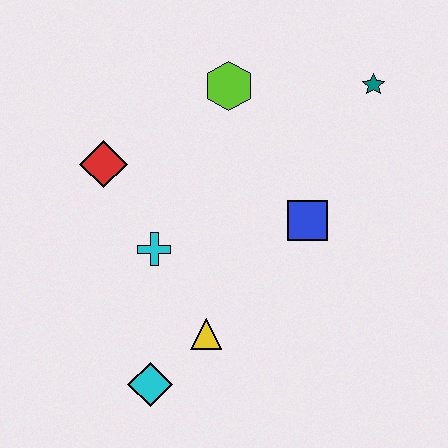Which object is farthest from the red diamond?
The teal star is farthest from the red diamond.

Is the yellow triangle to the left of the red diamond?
No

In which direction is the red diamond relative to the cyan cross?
The red diamond is above the cyan cross.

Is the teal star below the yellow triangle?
No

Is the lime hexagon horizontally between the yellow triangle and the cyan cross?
No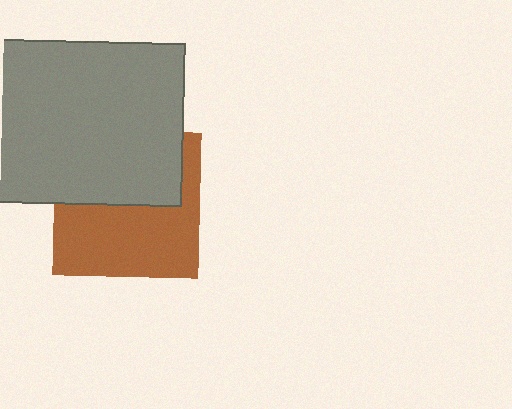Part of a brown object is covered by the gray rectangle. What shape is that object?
It is a square.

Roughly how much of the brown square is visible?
About half of it is visible (roughly 54%).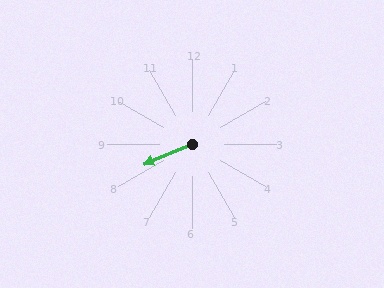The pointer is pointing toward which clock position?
Roughly 8 o'clock.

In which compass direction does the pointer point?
Southwest.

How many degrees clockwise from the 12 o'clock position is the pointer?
Approximately 247 degrees.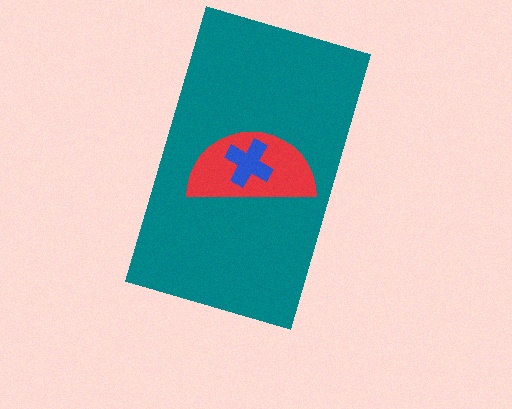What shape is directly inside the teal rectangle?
The red semicircle.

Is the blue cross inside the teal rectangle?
Yes.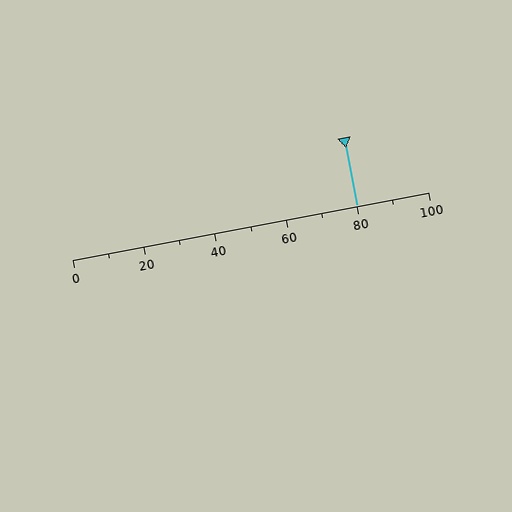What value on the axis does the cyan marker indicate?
The marker indicates approximately 80.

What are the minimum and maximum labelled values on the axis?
The axis runs from 0 to 100.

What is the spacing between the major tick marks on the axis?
The major ticks are spaced 20 apart.